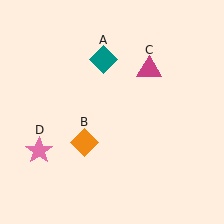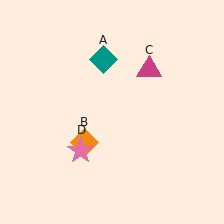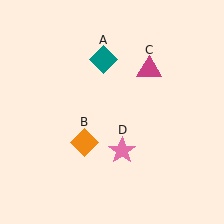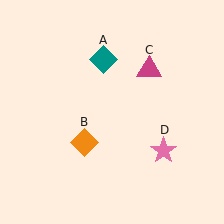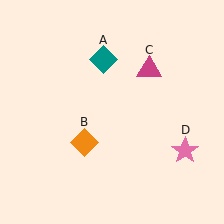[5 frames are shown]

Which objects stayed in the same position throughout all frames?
Teal diamond (object A) and orange diamond (object B) and magenta triangle (object C) remained stationary.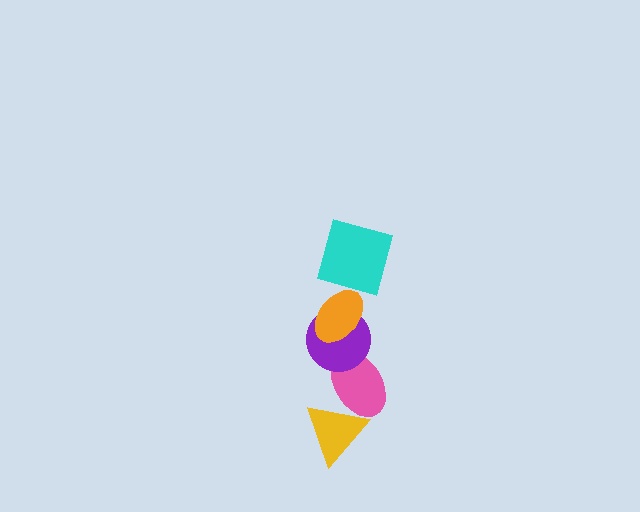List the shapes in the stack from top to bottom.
From top to bottom: the cyan square, the orange ellipse, the purple circle, the pink ellipse, the yellow triangle.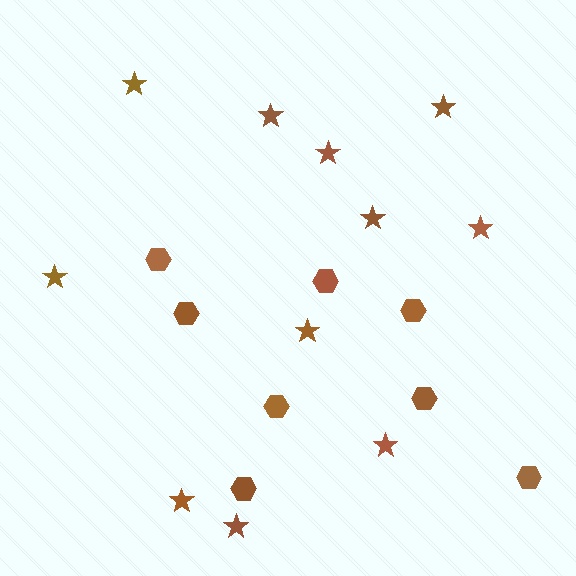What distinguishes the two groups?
There are 2 groups: one group of stars (11) and one group of hexagons (8).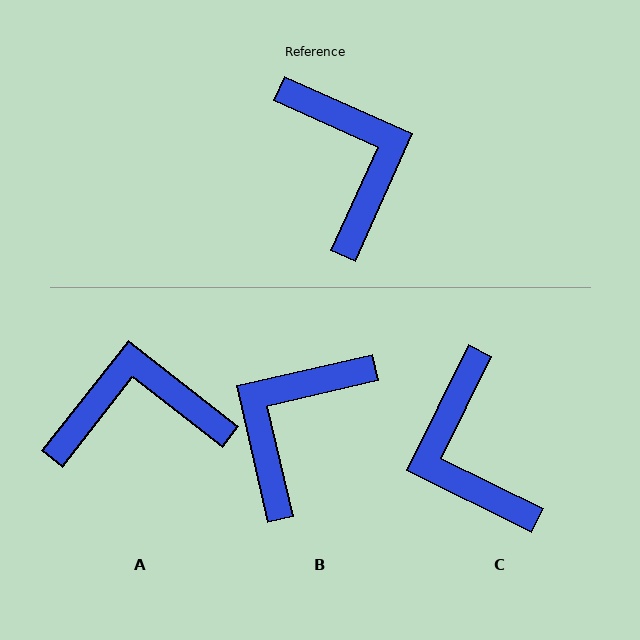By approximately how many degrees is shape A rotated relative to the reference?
Approximately 76 degrees counter-clockwise.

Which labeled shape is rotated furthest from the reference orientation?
C, about 178 degrees away.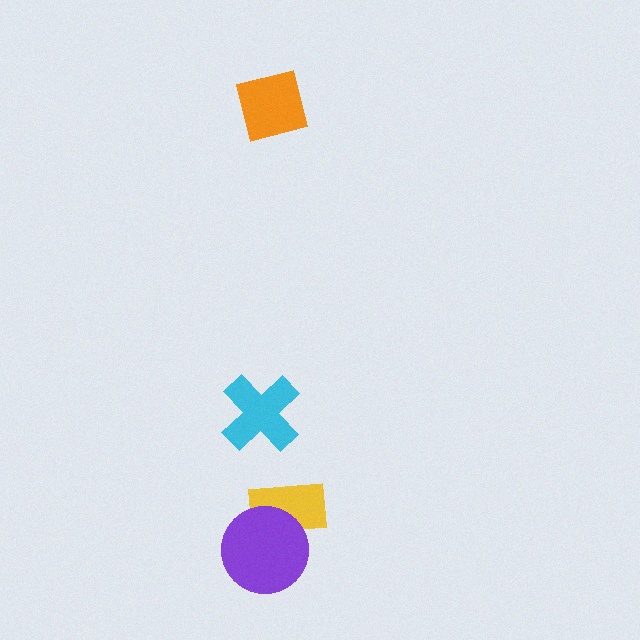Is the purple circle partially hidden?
No, no other shape covers it.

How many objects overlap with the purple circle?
1 object overlaps with the purple circle.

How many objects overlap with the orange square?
0 objects overlap with the orange square.